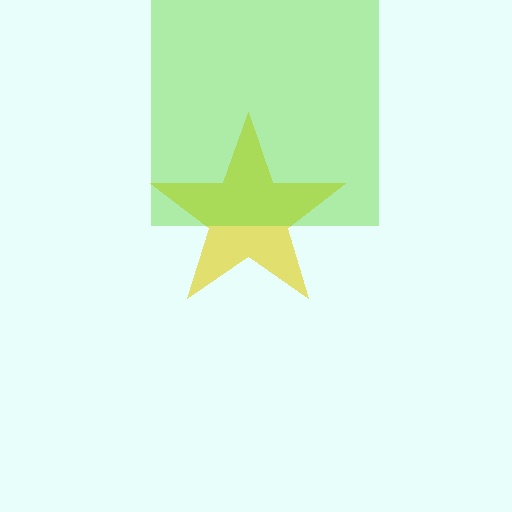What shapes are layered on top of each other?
The layered shapes are: a yellow star, a lime square.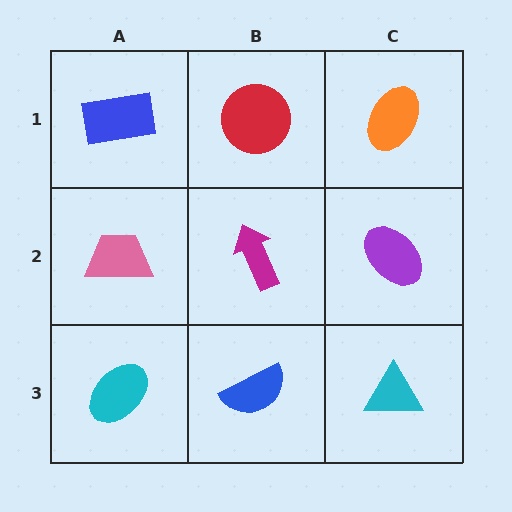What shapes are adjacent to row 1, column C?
A purple ellipse (row 2, column C), a red circle (row 1, column B).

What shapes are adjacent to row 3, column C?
A purple ellipse (row 2, column C), a blue semicircle (row 3, column B).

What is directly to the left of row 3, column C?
A blue semicircle.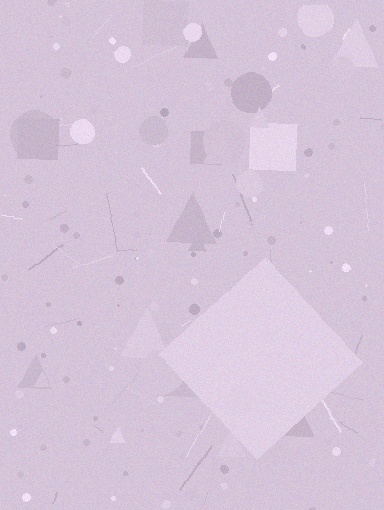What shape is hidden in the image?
A diamond is hidden in the image.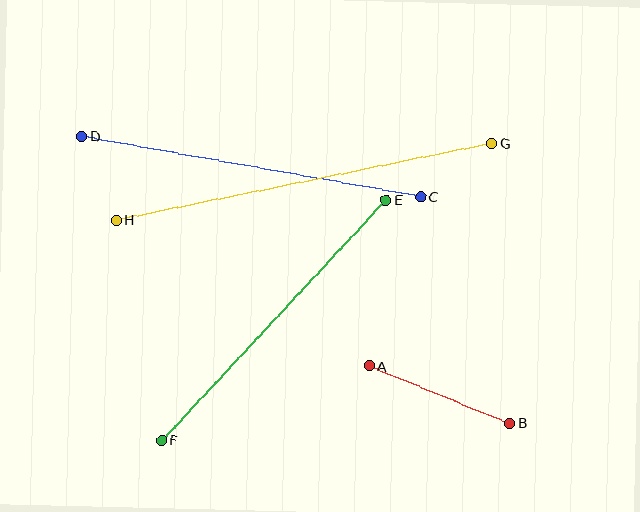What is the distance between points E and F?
The distance is approximately 329 pixels.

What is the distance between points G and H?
The distance is approximately 383 pixels.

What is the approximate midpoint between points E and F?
The midpoint is at approximately (274, 320) pixels.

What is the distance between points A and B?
The distance is approximately 151 pixels.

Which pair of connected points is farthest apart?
Points G and H are farthest apart.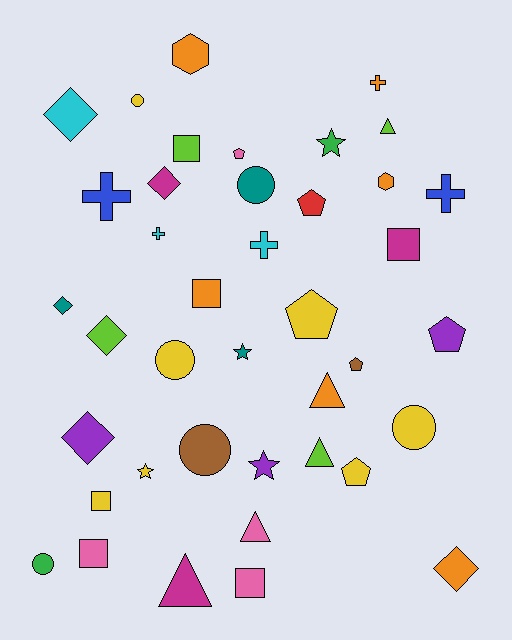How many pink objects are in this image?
There are 4 pink objects.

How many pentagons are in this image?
There are 6 pentagons.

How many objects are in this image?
There are 40 objects.